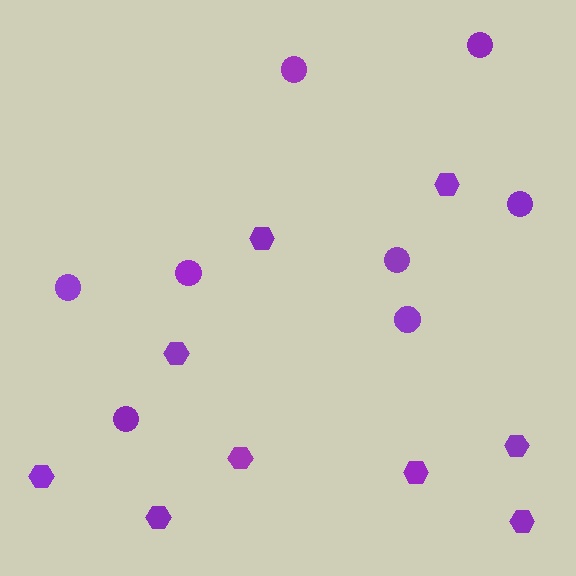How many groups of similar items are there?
There are 2 groups: one group of circles (8) and one group of hexagons (9).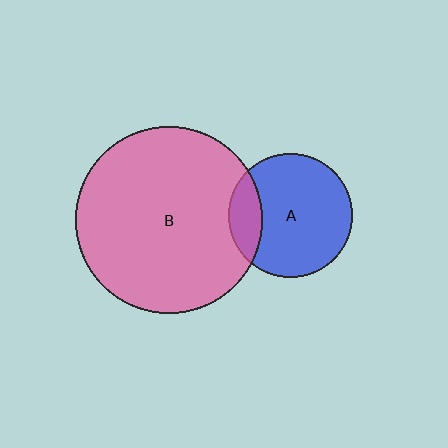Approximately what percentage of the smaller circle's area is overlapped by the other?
Approximately 20%.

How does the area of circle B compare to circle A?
Approximately 2.2 times.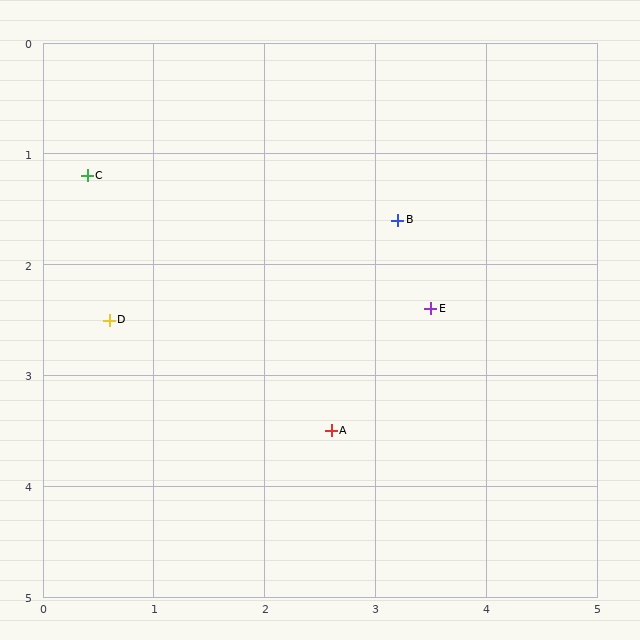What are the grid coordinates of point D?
Point D is at approximately (0.6, 2.5).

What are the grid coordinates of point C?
Point C is at approximately (0.4, 1.2).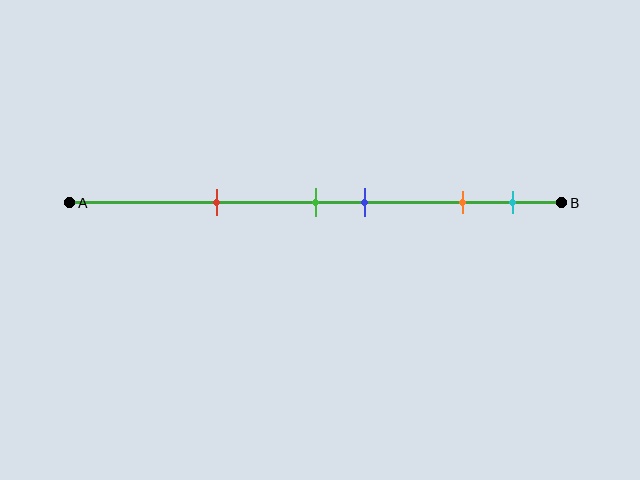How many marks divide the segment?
There are 5 marks dividing the segment.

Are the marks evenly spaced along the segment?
No, the marks are not evenly spaced.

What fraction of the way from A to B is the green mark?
The green mark is approximately 50% (0.5) of the way from A to B.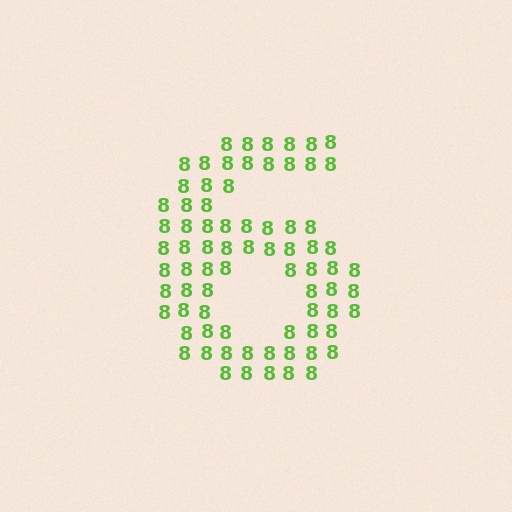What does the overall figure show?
The overall figure shows the digit 6.